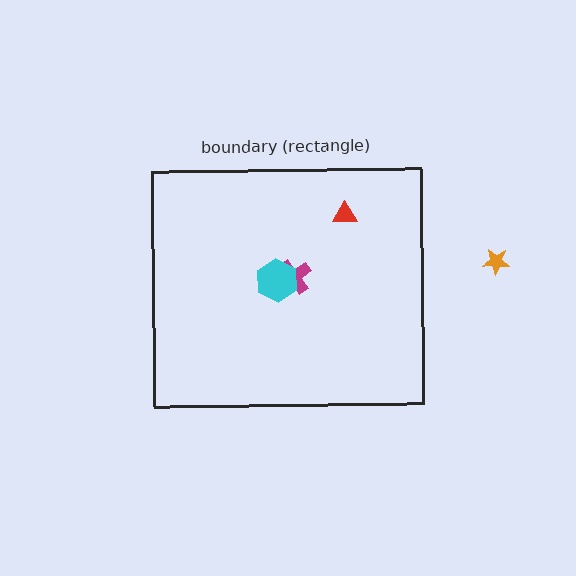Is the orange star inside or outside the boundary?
Outside.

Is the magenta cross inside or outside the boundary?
Inside.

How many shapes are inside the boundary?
3 inside, 1 outside.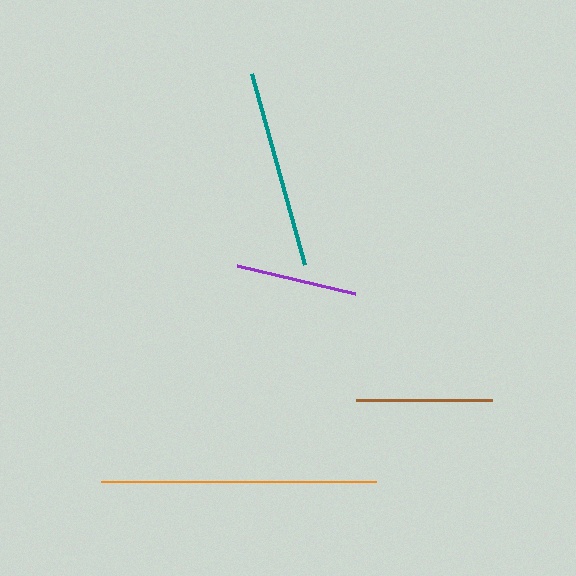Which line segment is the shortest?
The purple line is the shortest at approximately 121 pixels.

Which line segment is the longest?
The orange line is the longest at approximately 275 pixels.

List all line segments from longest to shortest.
From longest to shortest: orange, teal, brown, purple.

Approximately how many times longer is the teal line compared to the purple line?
The teal line is approximately 1.6 times the length of the purple line.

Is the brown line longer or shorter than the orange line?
The orange line is longer than the brown line.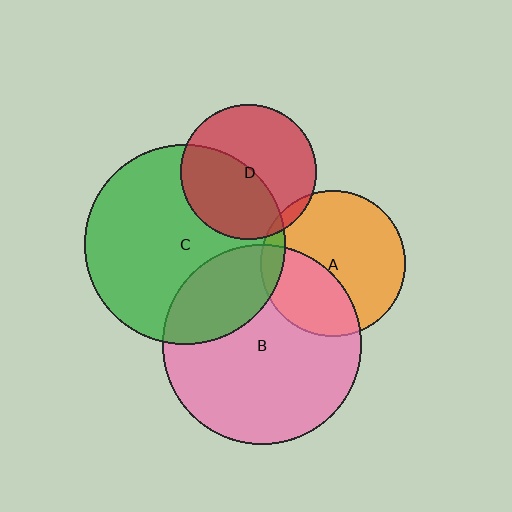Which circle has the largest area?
Circle C (green).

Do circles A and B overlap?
Yes.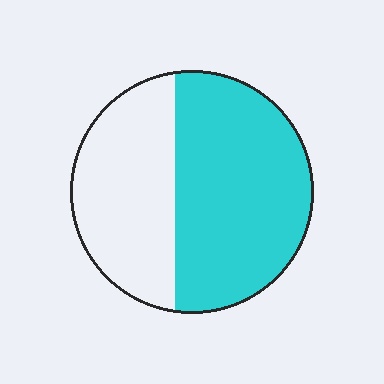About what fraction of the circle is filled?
About three fifths (3/5).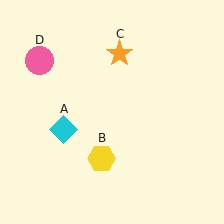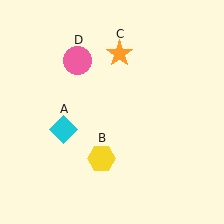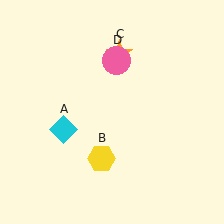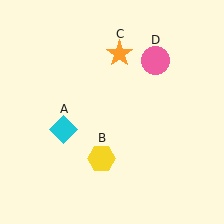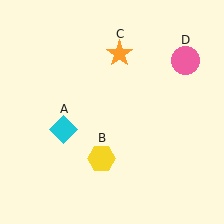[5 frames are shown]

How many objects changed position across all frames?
1 object changed position: pink circle (object D).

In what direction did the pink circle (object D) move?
The pink circle (object D) moved right.